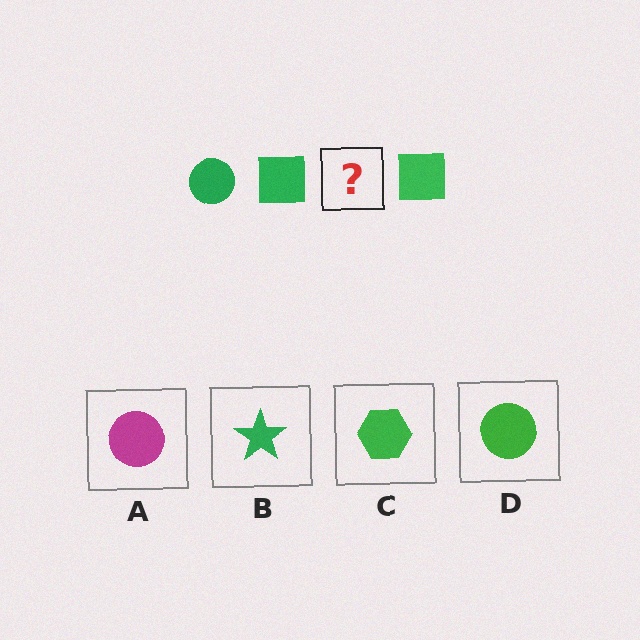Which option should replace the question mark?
Option D.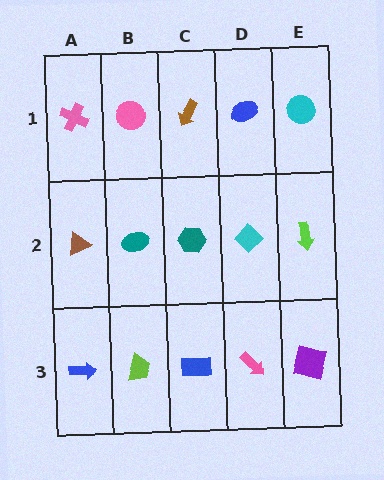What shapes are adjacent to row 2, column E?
A cyan circle (row 1, column E), a purple square (row 3, column E), a cyan diamond (row 2, column D).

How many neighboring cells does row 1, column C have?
3.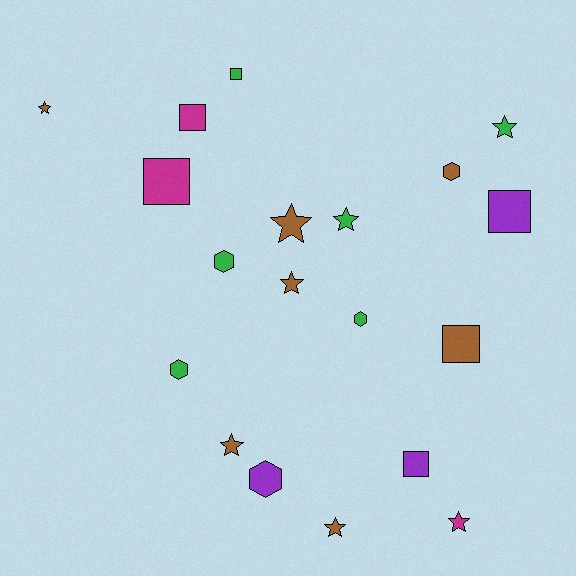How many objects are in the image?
There are 19 objects.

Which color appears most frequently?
Brown, with 7 objects.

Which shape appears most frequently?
Star, with 8 objects.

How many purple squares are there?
There are 2 purple squares.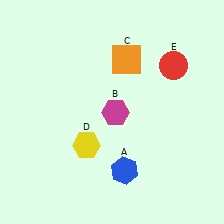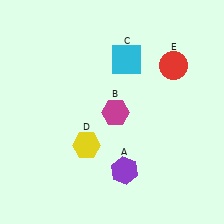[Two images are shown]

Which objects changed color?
A changed from blue to purple. C changed from orange to cyan.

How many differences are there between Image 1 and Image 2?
There are 2 differences between the two images.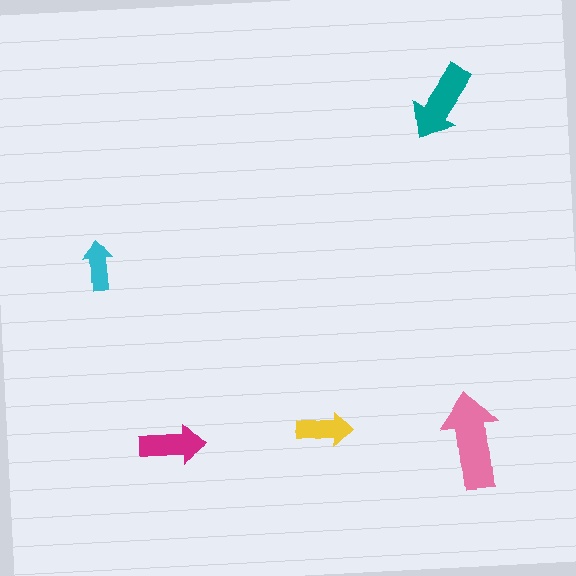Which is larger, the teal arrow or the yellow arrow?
The teal one.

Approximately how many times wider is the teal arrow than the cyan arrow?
About 1.5 times wider.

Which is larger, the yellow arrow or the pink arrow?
The pink one.